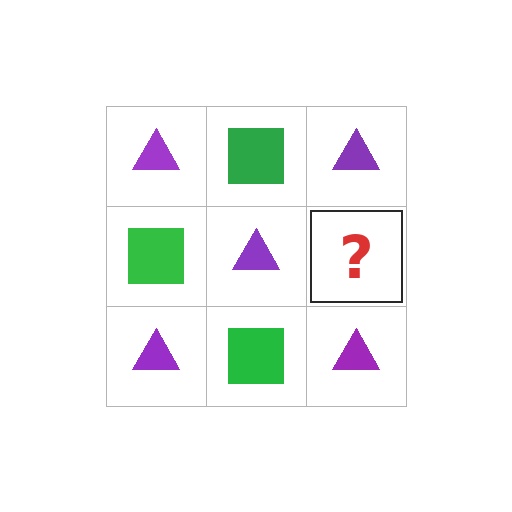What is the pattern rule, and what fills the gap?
The rule is that it alternates purple triangle and green square in a checkerboard pattern. The gap should be filled with a green square.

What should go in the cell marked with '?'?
The missing cell should contain a green square.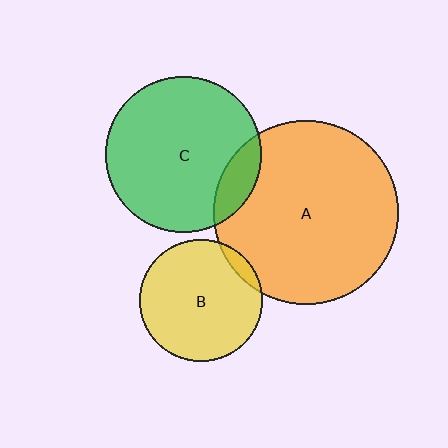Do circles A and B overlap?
Yes.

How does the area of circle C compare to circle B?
Approximately 1.6 times.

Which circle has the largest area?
Circle A (orange).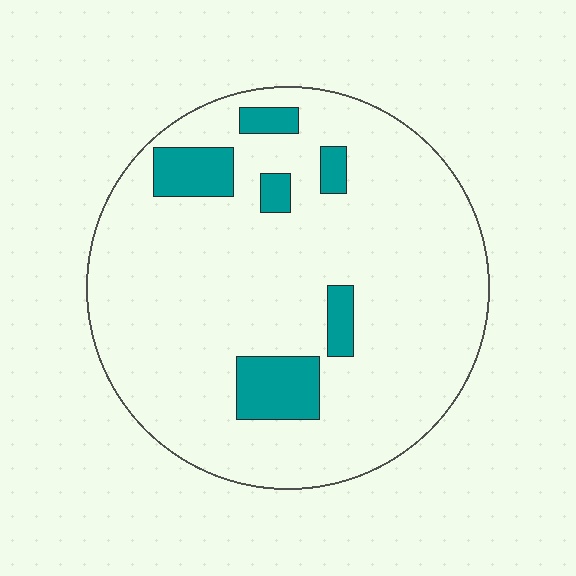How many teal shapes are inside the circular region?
6.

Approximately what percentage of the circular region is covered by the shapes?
Approximately 10%.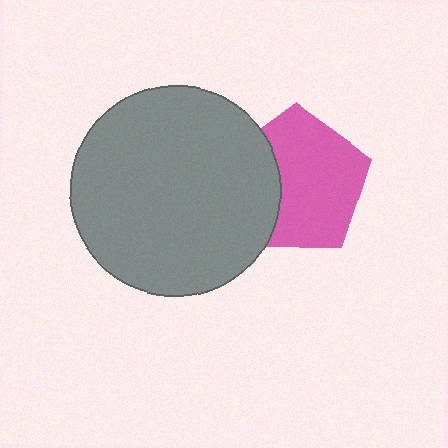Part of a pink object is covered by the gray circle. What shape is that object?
It is a pentagon.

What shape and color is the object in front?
The object in front is a gray circle.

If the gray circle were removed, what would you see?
You would see the complete pink pentagon.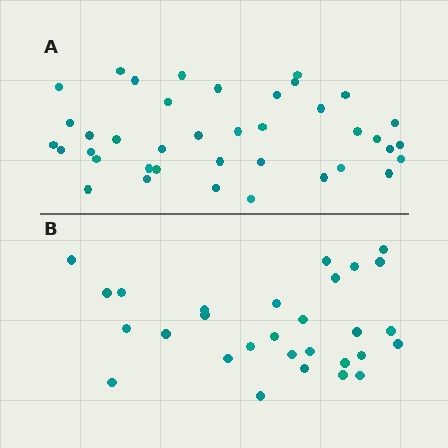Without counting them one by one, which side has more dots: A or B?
Region A (the top region) has more dots.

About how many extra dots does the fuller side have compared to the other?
Region A has roughly 10 or so more dots than region B.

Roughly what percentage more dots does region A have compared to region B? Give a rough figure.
About 35% more.